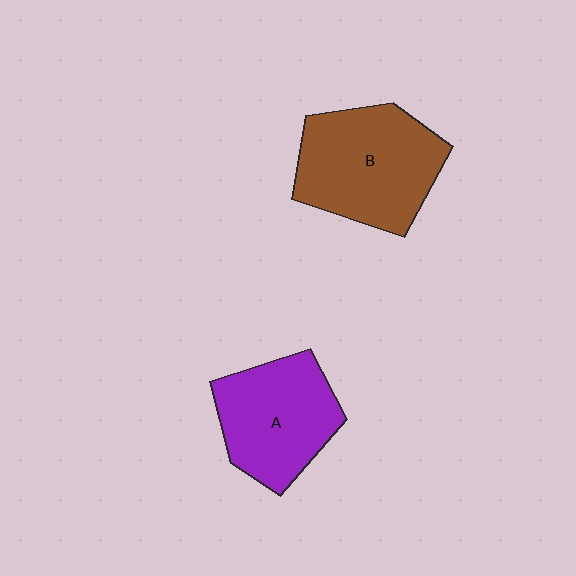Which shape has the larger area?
Shape B (brown).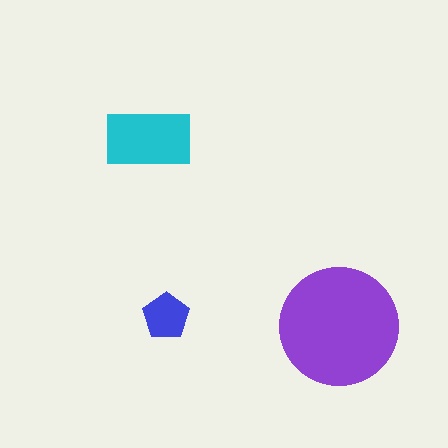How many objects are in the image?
There are 3 objects in the image.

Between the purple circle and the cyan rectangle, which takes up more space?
The purple circle.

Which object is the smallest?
The blue pentagon.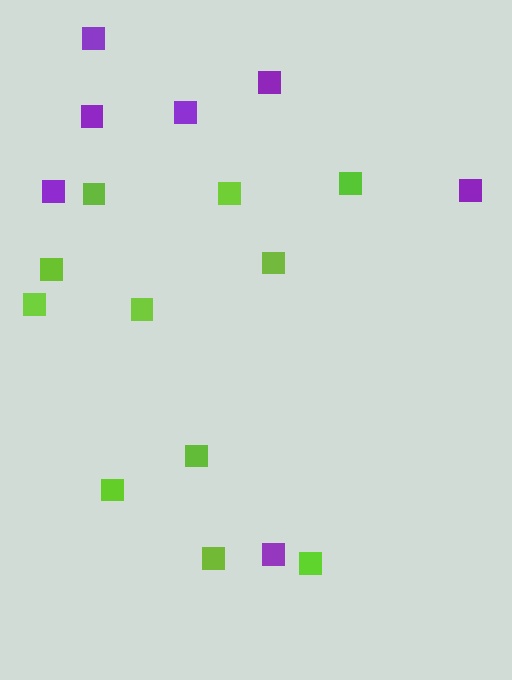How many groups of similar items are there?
There are 2 groups: one group of lime squares (11) and one group of purple squares (7).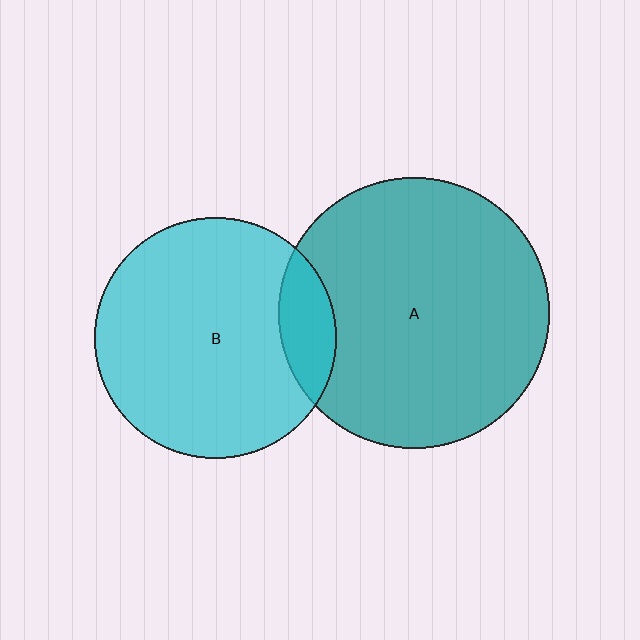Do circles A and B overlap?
Yes.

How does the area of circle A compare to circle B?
Approximately 1.3 times.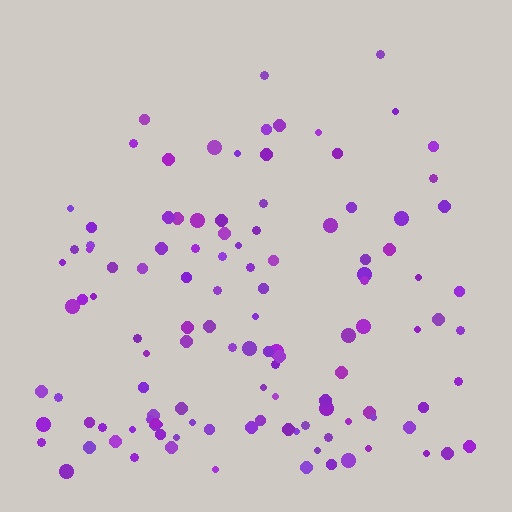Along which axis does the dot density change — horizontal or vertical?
Vertical.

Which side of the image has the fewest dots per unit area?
The top.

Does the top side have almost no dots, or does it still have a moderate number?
Still a moderate number, just noticeably fewer than the bottom.